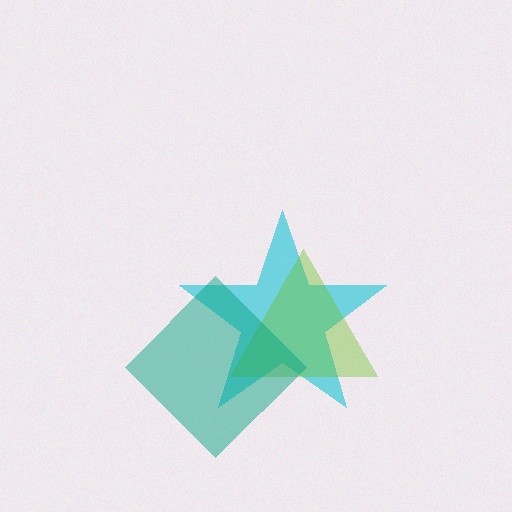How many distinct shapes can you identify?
There are 3 distinct shapes: a cyan star, a lime triangle, a teal diamond.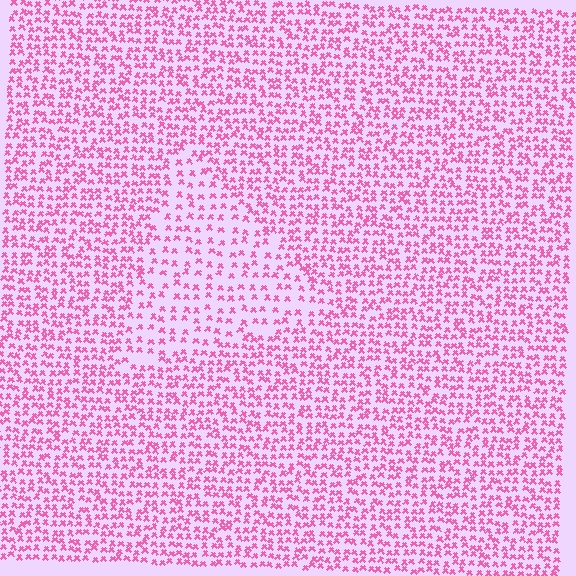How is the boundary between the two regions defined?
The boundary is defined by a change in element density (approximately 1.8x ratio). All elements are the same color, size, and shape.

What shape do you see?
I see a triangle.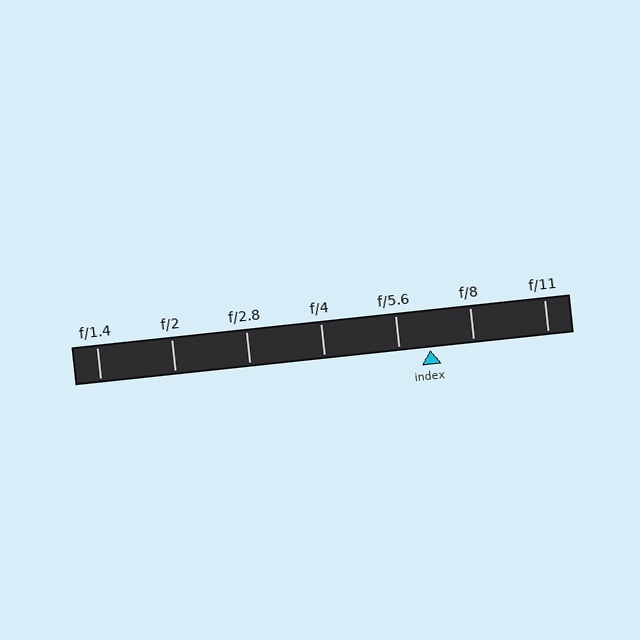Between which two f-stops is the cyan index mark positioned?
The index mark is between f/5.6 and f/8.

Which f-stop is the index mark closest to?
The index mark is closest to f/5.6.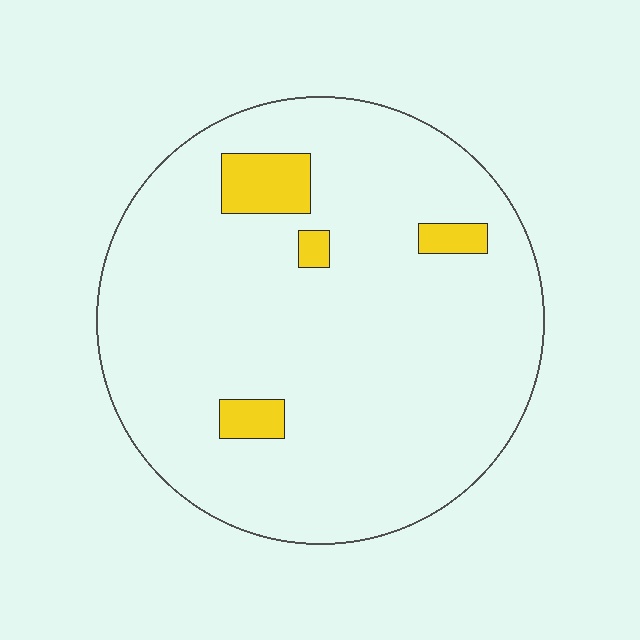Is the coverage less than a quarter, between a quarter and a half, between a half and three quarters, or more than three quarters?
Less than a quarter.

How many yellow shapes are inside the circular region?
4.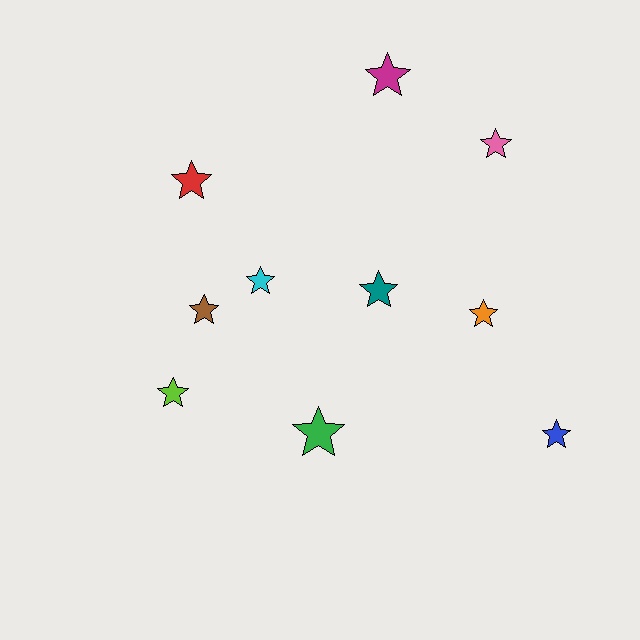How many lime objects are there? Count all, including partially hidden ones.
There is 1 lime object.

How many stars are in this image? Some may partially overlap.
There are 10 stars.